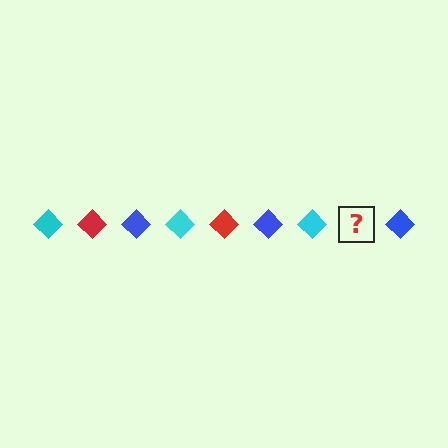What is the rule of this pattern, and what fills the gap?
The rule is that the pattern cycles through cyan, red, blue diamonds. The gap should be filled with a red diamond.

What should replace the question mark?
The question mark should be replaced with a red diamond.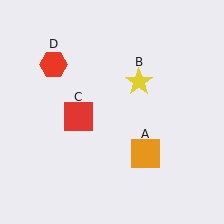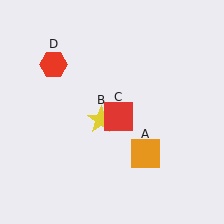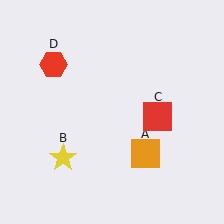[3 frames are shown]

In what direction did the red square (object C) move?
The red square (object C) moved right.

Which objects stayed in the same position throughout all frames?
Orange square (object A) and red hexagon (object D) remained stationary.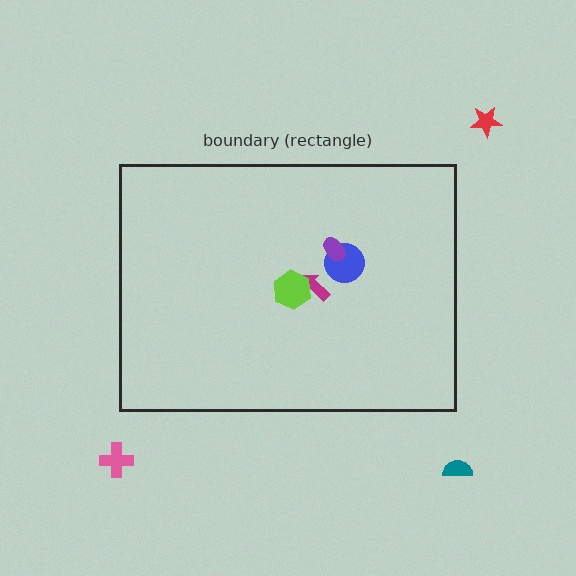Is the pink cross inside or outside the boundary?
Outside.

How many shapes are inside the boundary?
4 inside, 3 outside.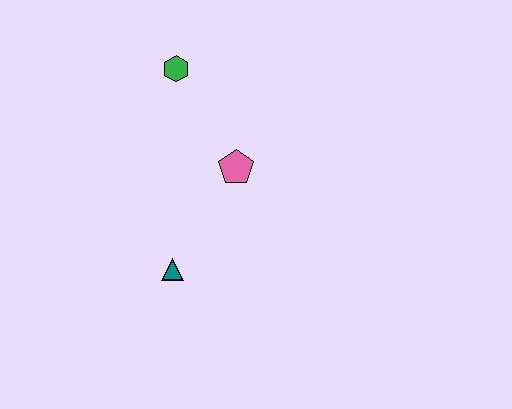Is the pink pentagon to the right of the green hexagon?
Yes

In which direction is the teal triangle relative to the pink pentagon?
The teal triangle is below the pink pentagon.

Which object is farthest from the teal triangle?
The green hexagon is farthest from the teal triangle.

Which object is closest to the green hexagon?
The pink pentagon is closest to the green hexagon.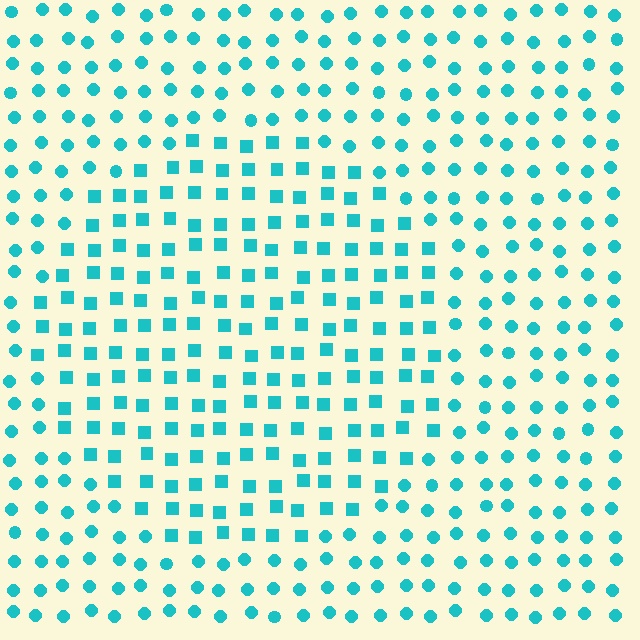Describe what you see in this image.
The image is filled with small cyan elements arranged in a uniform grid. A circle-shaped region contains squares, while the surrounding area contains circles. The boundary is defined purely by the change in element shape.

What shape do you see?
I see a circle.